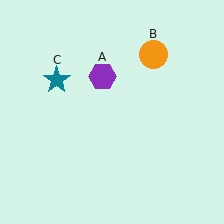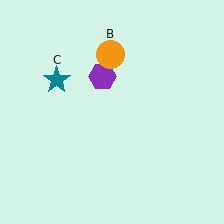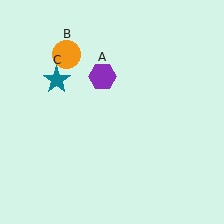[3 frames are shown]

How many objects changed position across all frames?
1 object changed position: orange circle (object B).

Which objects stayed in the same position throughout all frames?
Purple hexagon (object A) and teal star (object C) remained stationary.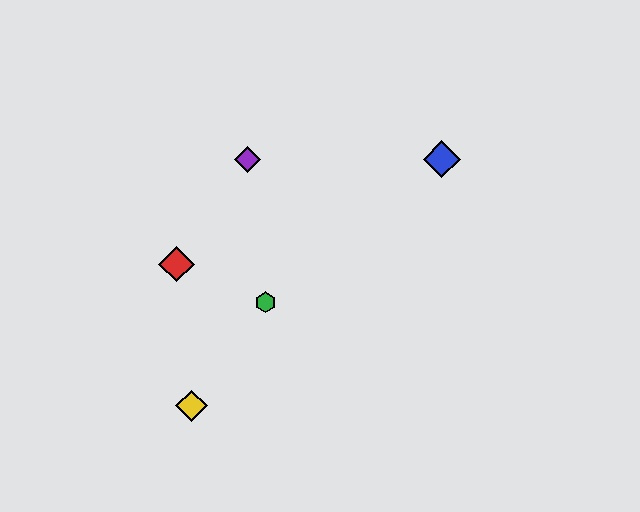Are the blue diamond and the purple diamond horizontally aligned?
Yes, both are at y≈159.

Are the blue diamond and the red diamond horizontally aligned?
No, the blue diamond is at y≈159 and the red diamond is at y≈264.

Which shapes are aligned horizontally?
The blue diamond, the purple diamond are aligned horizontally.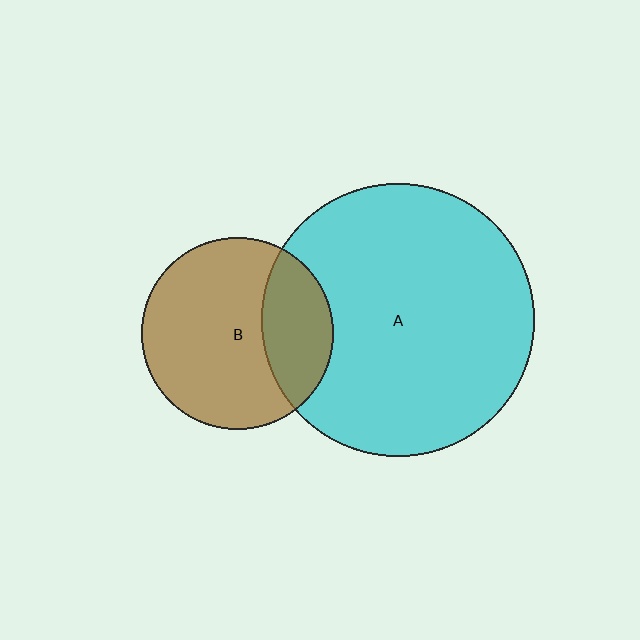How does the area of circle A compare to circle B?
Approximately 2.0 times.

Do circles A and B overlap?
Yes.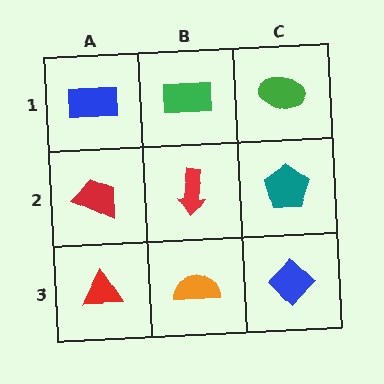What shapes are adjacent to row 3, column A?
A red trapezoid (row 2, column A), an orange semicircle (row 3, column B).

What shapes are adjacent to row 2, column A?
A blue rectangle (row 1, column A), a red triangle (row 3, column A), a red arrow (row 2, column B).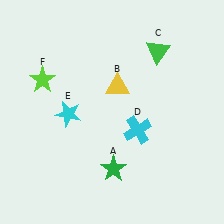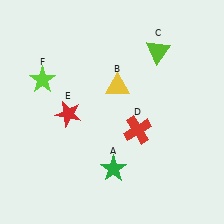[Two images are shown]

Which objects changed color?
C changed from green to lime. D changed from cyan to red. E changed from cyan to red.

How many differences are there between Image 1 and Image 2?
There are 3 differences between the two images.